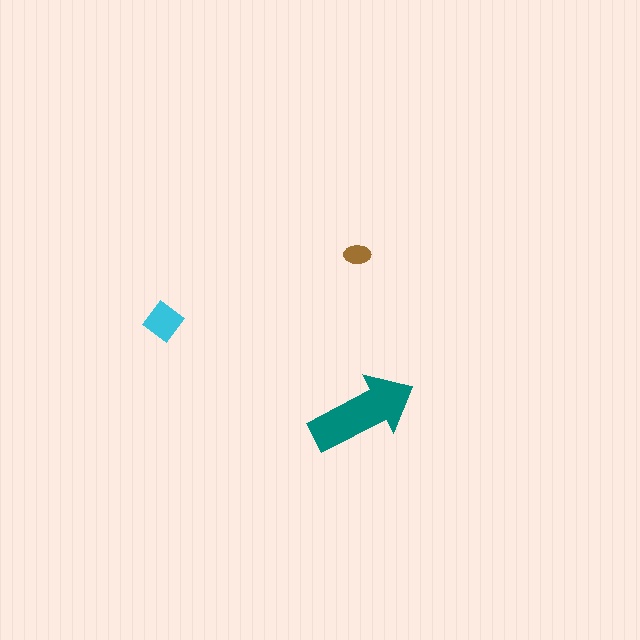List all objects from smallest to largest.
The brown ellipse, the cyan diamond, the teal arrow.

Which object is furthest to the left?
The cyan diamond is leftmost.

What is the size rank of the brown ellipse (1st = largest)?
3rd.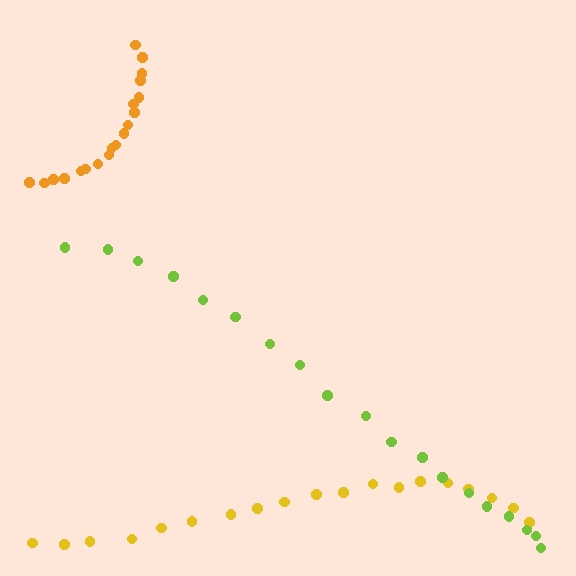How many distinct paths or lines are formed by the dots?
There are 3 distinct paths.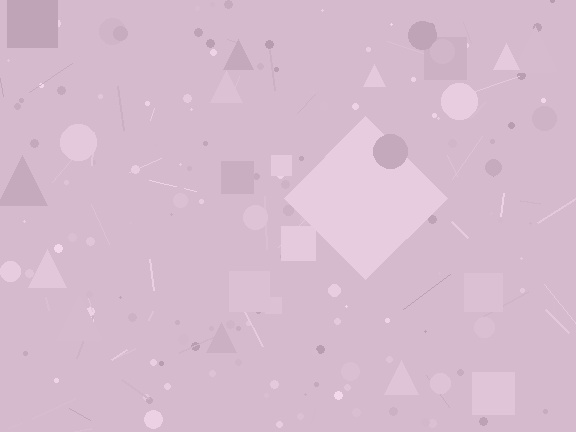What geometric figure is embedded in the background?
A diamond is embedded in the background.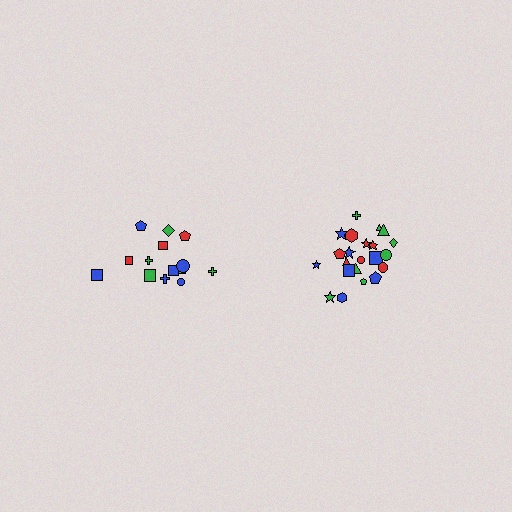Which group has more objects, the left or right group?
The right group.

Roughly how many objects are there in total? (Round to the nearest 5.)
Roughly 35 objects in total.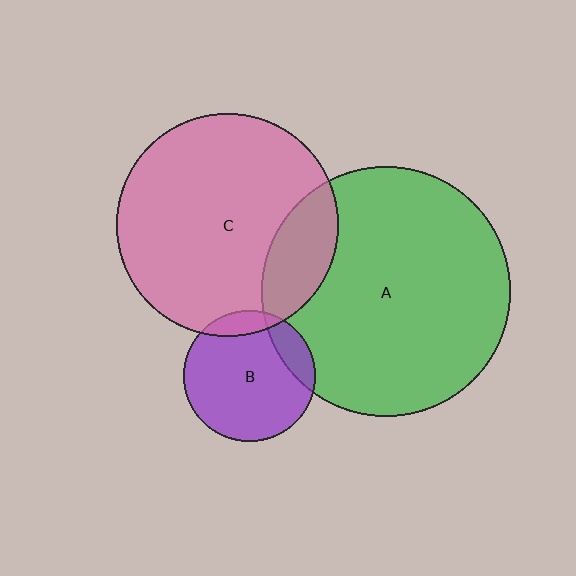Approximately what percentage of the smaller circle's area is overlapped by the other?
Approximately 10%.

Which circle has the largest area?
Circle A (green).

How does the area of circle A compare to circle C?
Approximately 1.3 times.